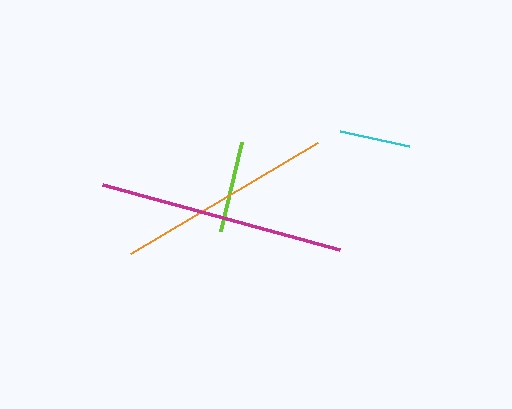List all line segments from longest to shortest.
From longest to shortest: magenta, orange, lime, cyan.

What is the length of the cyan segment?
The cyan segment is approximately 70 pixels long.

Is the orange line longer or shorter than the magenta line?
The magenta line is longer than the orange line.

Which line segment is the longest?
The magenta line is the longest at approximately 246 pixels.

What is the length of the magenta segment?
The magenta segment is approximately 246 pixels long.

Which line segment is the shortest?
The cyan line is the shortest at approximately 70 pixels.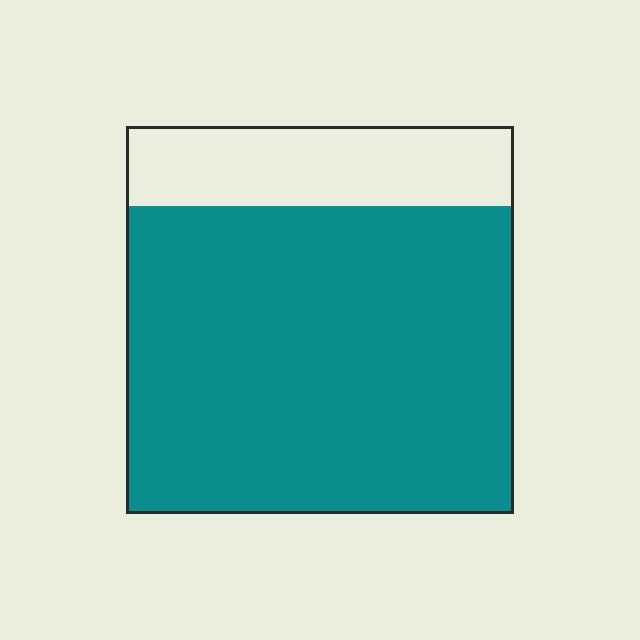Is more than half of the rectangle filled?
Yes.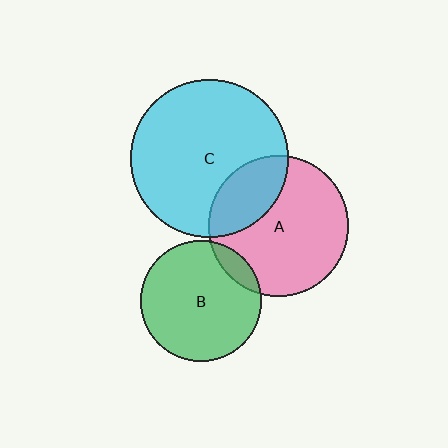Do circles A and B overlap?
Yes.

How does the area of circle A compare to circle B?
Approximately 1.4 times.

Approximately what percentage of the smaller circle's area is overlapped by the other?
Approximately 10%.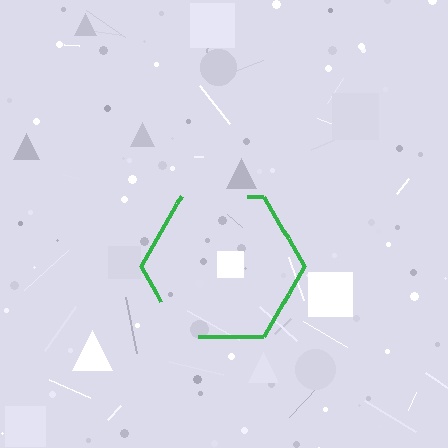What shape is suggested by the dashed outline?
The dashed outline suggests a hexagon.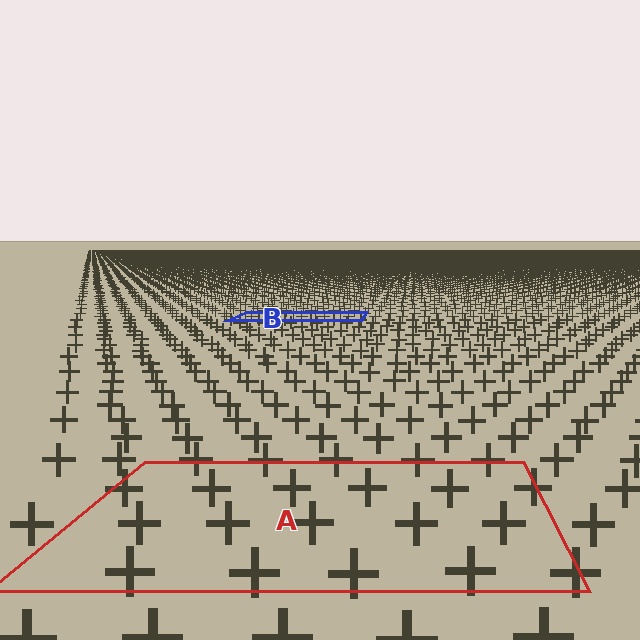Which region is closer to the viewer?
Region A is closer. The texture elements there are larger and more spread out.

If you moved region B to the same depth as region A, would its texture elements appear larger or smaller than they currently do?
They would appear larger. At a closer depth, the same texture elements are projected at a bigger on-screen size.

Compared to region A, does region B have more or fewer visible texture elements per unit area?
Region B has more texture elements per unit area — they are packed more densely because it is farther away.